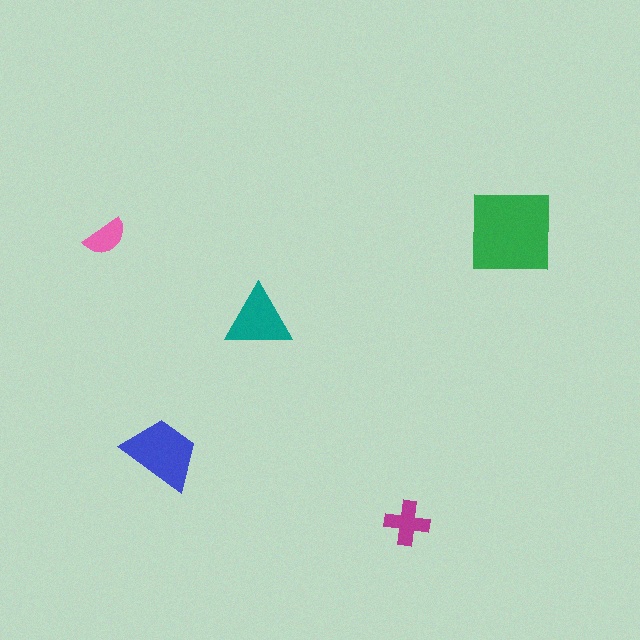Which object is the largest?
The green square.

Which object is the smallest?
The pink semicircle.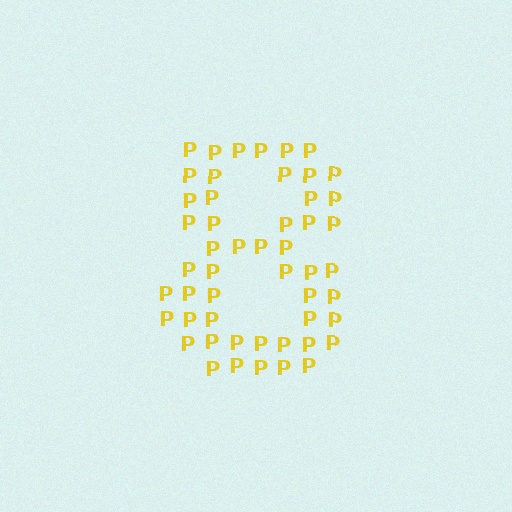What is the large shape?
The large shape is the digit 8.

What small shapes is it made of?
It is made of small letter P's.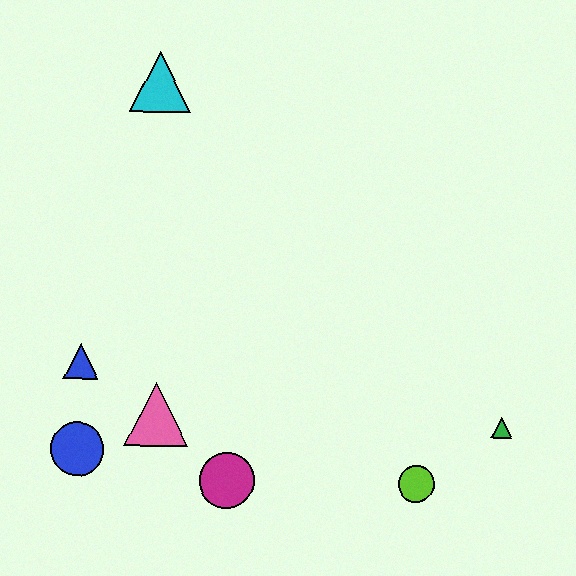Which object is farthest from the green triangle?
The cyan triangle is farthest from the green triangle.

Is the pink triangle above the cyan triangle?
No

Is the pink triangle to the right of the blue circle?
Yes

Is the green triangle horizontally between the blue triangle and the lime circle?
No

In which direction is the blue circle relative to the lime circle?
The blue circle is to the left of the lime circle.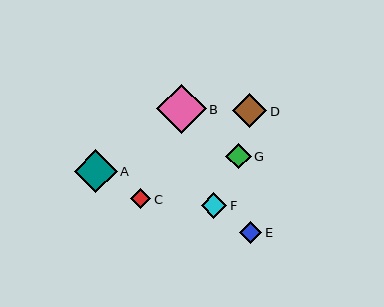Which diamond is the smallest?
Diamond C is the smallest with a size of approximately 21 pixels.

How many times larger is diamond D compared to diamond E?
Diamond D is approximately 1.6 times the size of diamond E.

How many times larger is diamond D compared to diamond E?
Diamond D is approximately 1.6 times the size of diamond E.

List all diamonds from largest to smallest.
From largest to smallest: B, A, D, G, F, E, C.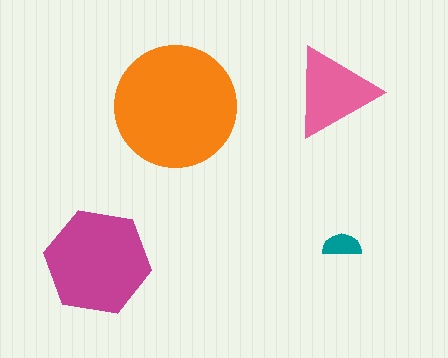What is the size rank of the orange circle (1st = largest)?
1st.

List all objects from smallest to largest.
The teal semicircle, the pink triangle, the magenta hexagon, the orange circle.